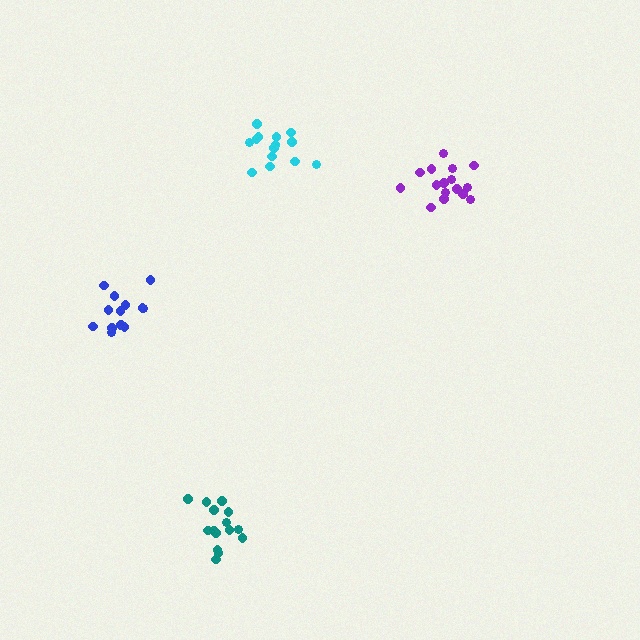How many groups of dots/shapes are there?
There are 4 groups.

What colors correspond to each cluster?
The clusters are colored: purple, cyan, teal, blue.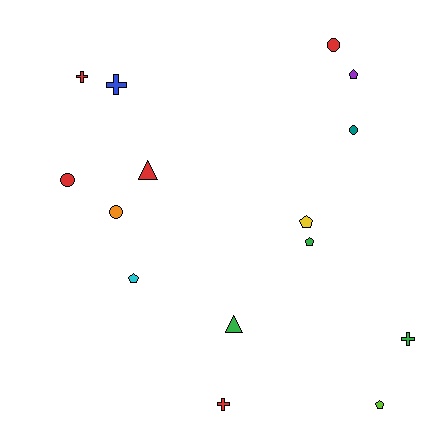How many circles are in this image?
There are 4 circles.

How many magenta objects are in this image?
There are no magenta objects.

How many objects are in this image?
There are 15 objects.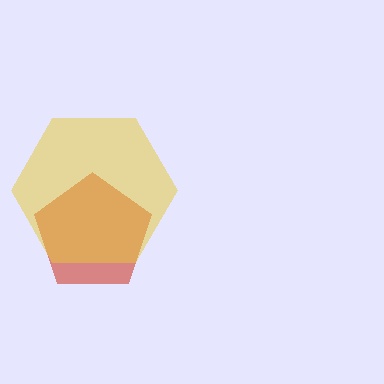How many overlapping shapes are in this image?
There are 2 overlapping shapes in the image.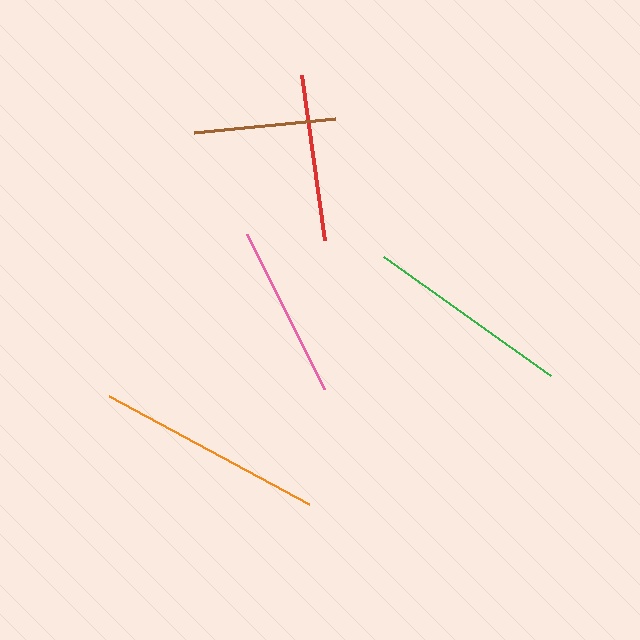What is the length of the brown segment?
The brown segment is approximately 141 pixels long.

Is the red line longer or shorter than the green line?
The green line is longer than the red line.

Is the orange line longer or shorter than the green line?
The orange line is longer than the green line.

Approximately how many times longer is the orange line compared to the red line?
The orange line is approximately 1.4 times the length of the red line.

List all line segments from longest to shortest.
From longest to shortest: orange, green, pink, red, brown.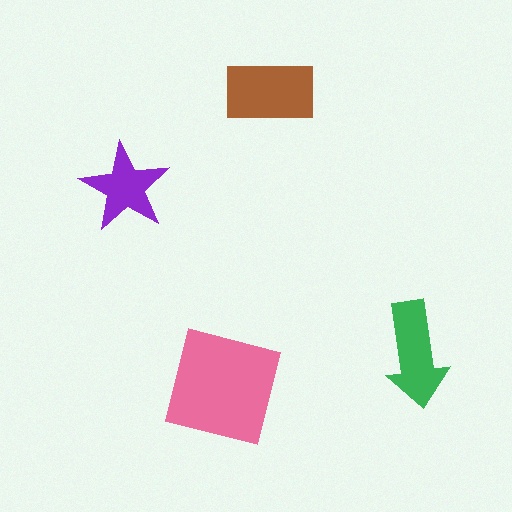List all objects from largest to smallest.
The pink square, the brown rectangle, the green arrow, the purple star.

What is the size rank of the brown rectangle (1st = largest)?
2nd.